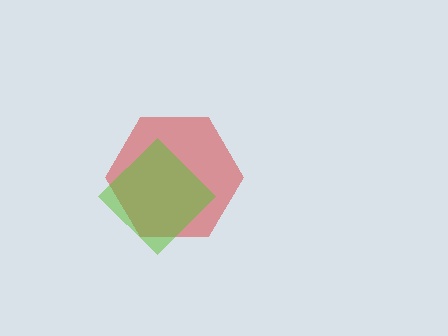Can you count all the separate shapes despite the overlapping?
Yes, there are 2 separate shapes.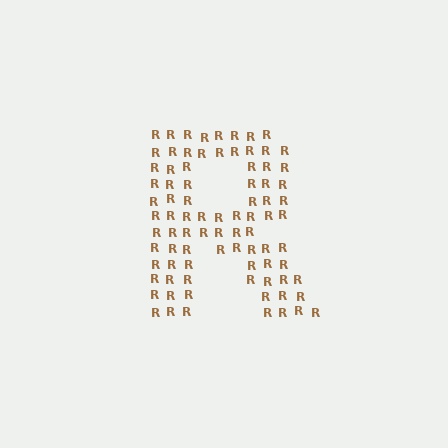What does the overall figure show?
The overall figure shows the letter R.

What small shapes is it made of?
It is made of small letter R's.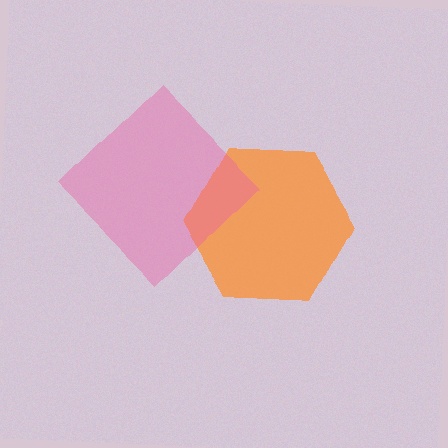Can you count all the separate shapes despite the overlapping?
Yes, there are 2 separate shapes.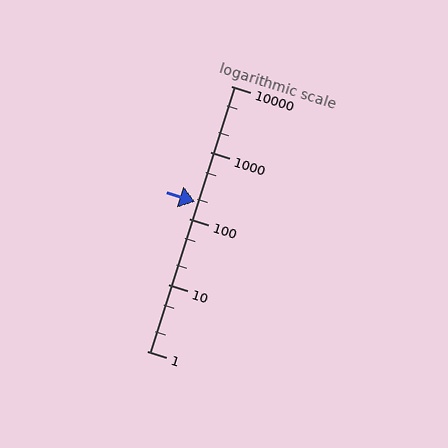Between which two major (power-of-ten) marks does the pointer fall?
The pointer is between 100 and 1000.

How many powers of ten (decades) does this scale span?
The scale spans 4 decades, from 1 to 10000.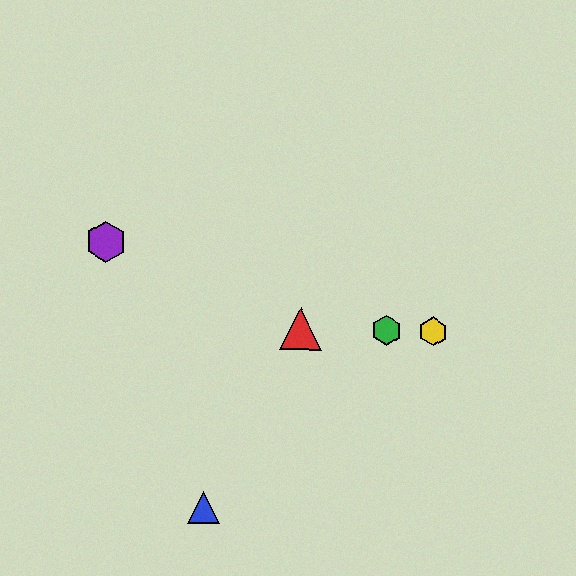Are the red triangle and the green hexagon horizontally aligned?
Yes, both are at y≈329.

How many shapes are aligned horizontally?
3 shapes (the red triangle, the green hexagon, the yellow hexagon) are aligned horizontally.